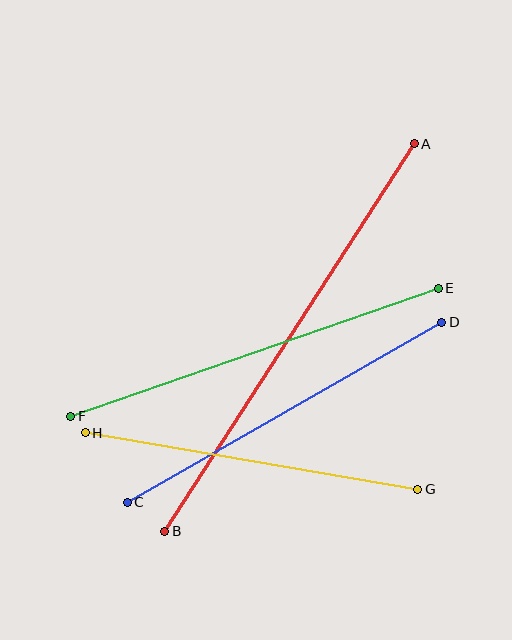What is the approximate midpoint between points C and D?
The midpoint is at approximately (284, 412) pixels.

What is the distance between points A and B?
The distance is approximately 461 pixels.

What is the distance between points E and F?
The distance is approximately 389 pixels.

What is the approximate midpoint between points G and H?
The midpoint is at approximately (251, 461) pixels.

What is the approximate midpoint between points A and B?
The midpoint is at approximately (290, 337) pixels.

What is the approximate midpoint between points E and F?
The midpoint is at approximately (254, 352) pixels.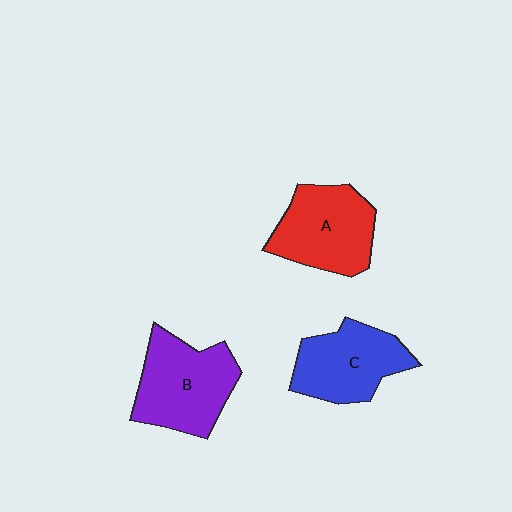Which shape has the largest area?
Shape B (purple).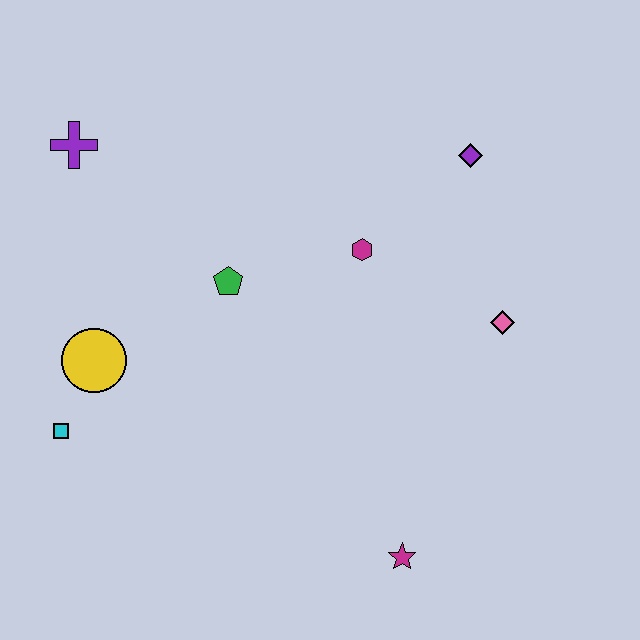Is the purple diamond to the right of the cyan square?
Yes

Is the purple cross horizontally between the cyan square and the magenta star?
Yes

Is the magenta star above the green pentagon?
No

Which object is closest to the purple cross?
The green pentagon is closest to the purple cross.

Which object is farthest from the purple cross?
The magenta star is farthest from the purple cross.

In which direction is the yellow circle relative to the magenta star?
The yellow circle is to the left of the magenta star.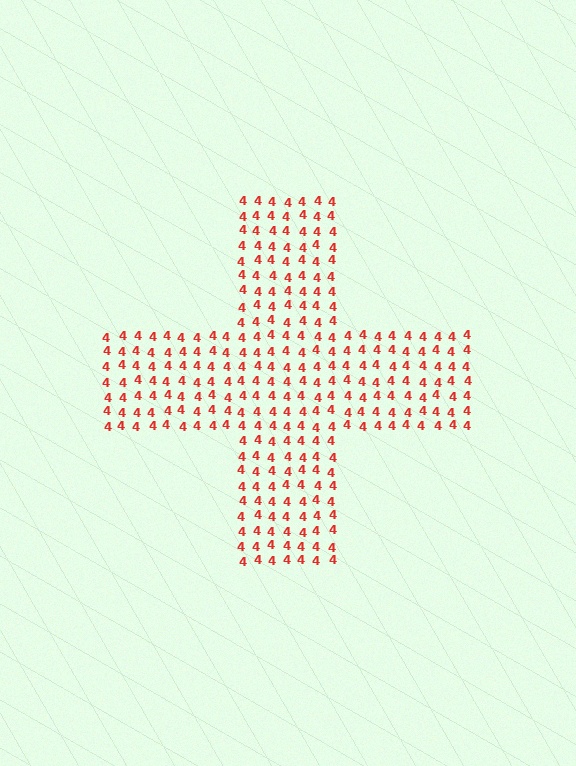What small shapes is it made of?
It is made of small digit 4's.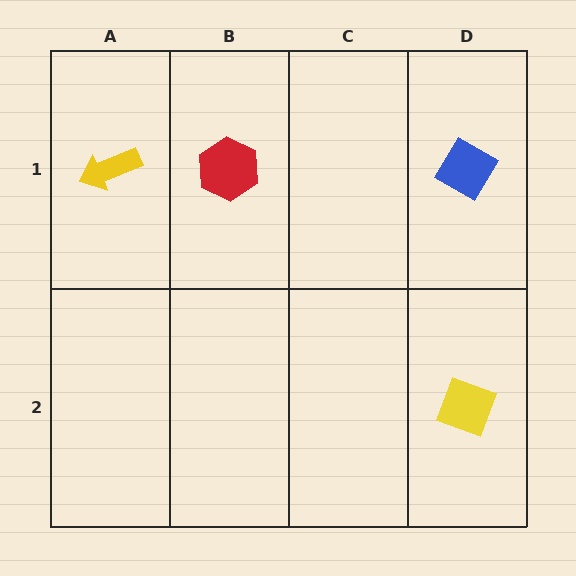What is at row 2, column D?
A yellow diamond.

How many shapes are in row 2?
1 shape.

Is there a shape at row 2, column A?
No, that cell is empty.